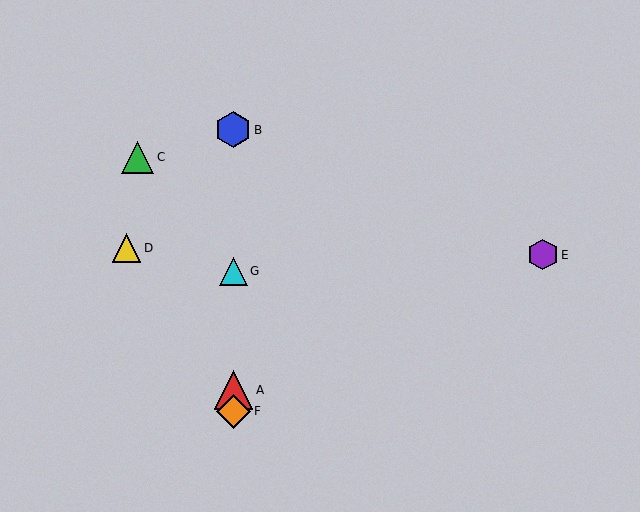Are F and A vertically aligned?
Yes, both are at x≈233.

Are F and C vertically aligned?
No, F is at x≈233 and C is at x≈137.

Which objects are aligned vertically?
Objects A, B, F, G are aligned vertically.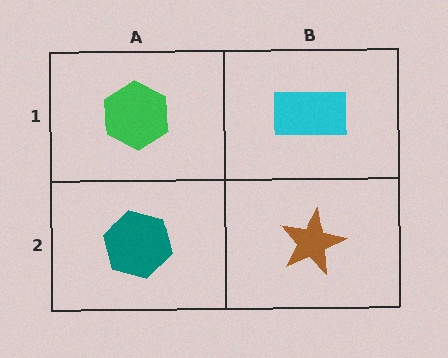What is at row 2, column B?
A brown star.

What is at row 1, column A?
A green hexagon.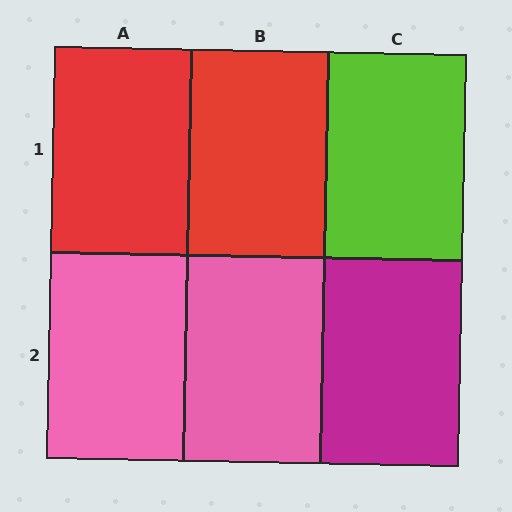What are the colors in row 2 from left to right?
Pink, pink, magenta.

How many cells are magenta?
1 cell is magenta.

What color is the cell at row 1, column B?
Red.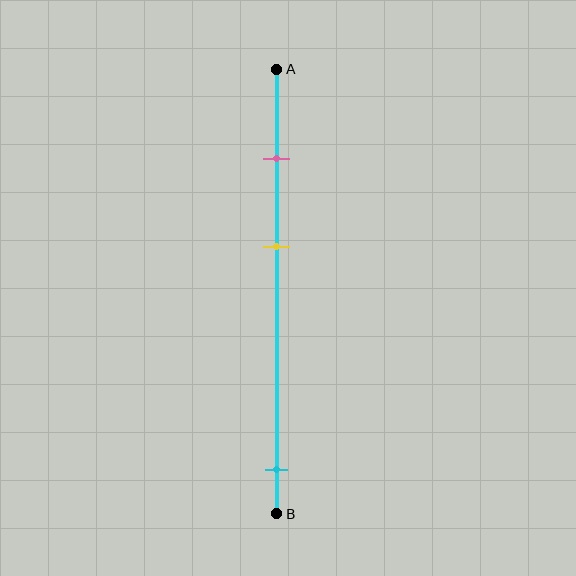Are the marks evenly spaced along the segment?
No, the marks are not evenly spaced.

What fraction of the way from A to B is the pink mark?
The pink mark is approximately 20% (0.2) of the way from A to B.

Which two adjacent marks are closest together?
The pink and yellow marks are the closest adjacent pair.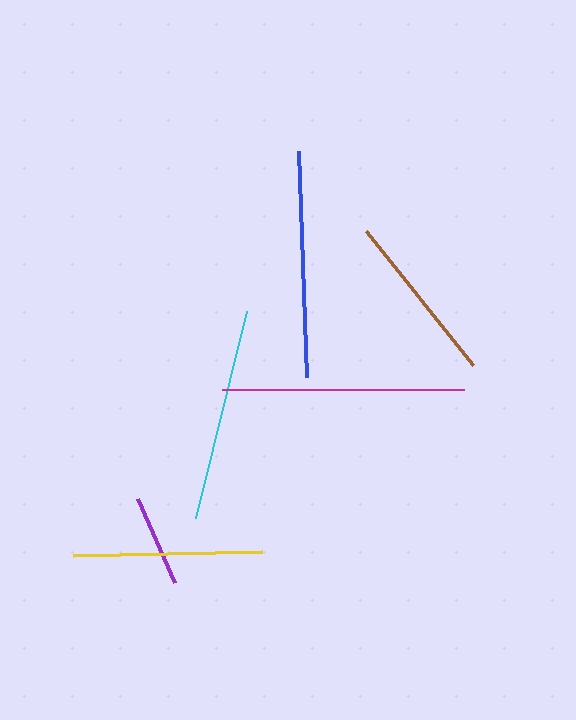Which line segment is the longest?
The magenta line is the longest at approximately 242 pixels.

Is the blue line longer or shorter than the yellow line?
The blue line is longer than the yellow line.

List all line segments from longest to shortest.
From longest to shortest: magenta, blue, cyan, yellow, brown, purple.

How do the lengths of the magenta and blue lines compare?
The magenta and blue lines are approximately the same length.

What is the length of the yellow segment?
The yellow segment is approximately 189 pixels long.